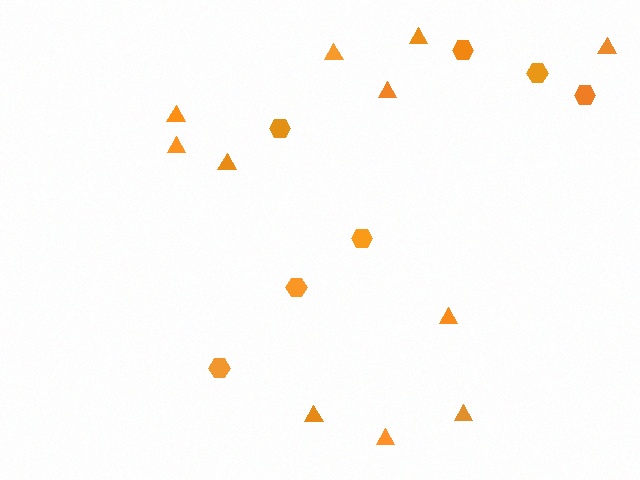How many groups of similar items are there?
There are 2 groups: one group of hexagons (7) and one group of triangles (11).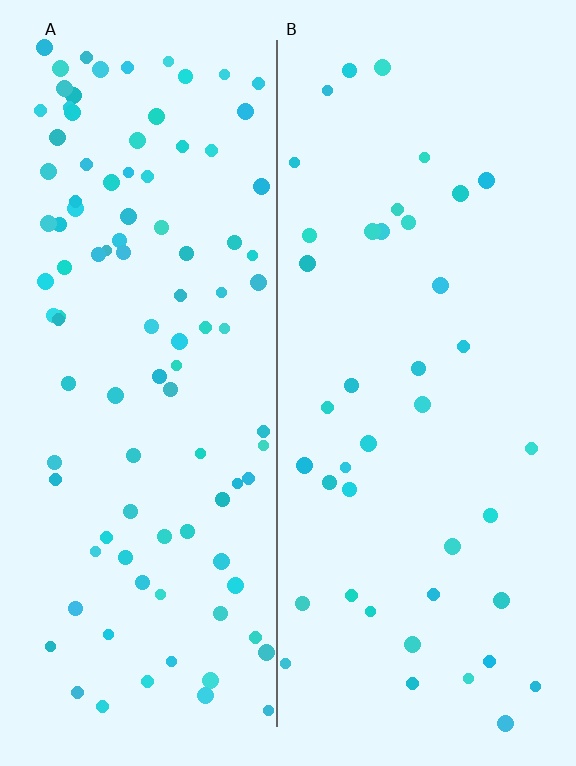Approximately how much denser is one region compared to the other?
Approximately 2.5× — region A over region B.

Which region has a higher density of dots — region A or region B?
A (the left).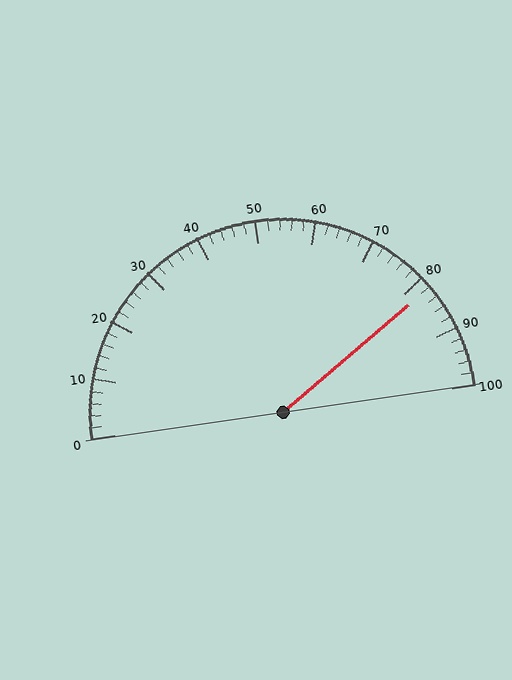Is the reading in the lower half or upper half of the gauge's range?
The reading is in the upper half of the range (0 to 100).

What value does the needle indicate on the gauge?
The needle indicates approximately 82.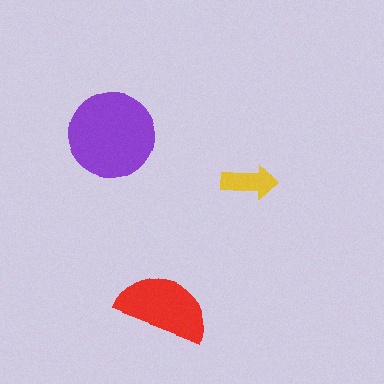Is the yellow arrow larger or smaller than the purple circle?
Smaller.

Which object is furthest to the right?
The yellow arrow is rightmost.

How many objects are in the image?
There are 3 objects in the image.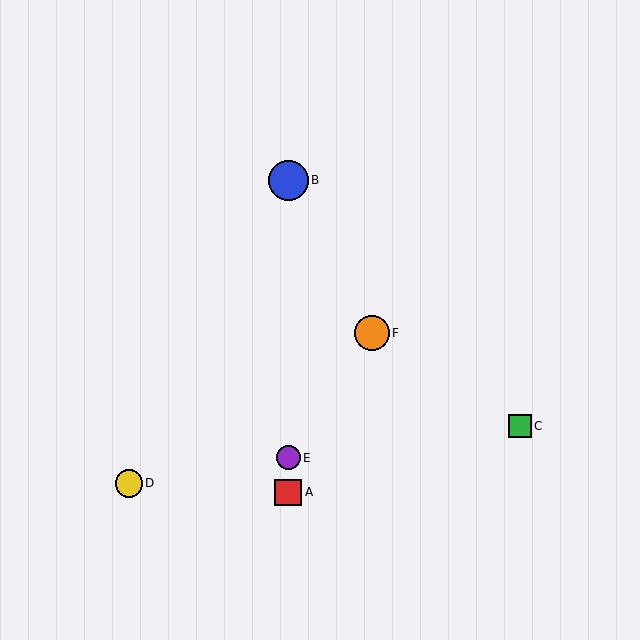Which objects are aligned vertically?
Objects A, B, E are aligned vertically.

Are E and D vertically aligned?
No, E is at x≈288 and D is at x≈129.